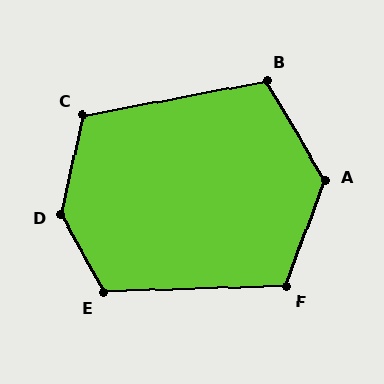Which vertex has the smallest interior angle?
B, at approximately 110 degrees.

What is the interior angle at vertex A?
Approximately 129 degrees (obtuse).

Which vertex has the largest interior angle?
D, at approximately 138 degrees.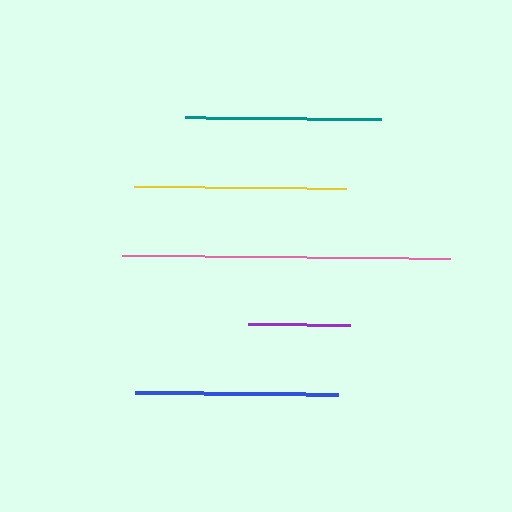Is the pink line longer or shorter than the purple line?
The pink line is longer than the purple line.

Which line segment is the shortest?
The purple line is the shortest at approximately 102 pixels.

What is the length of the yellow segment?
The yellow segment is approximately 212 pixels long.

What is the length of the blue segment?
The blue segment is approximately 203 pixels long.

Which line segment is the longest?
The pink line is the longest at approximately 328 pixels.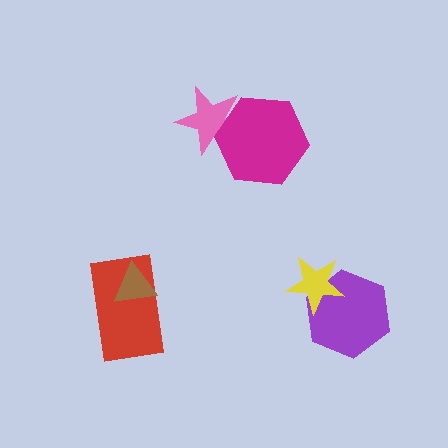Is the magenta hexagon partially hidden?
No, no other shape covers it.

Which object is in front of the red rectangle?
The brown triangle is in front of the red rectangle.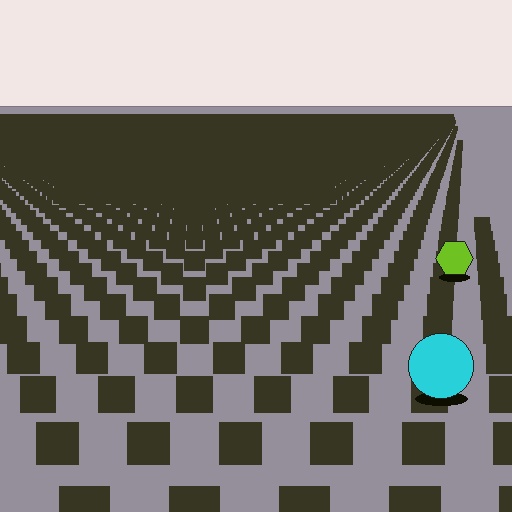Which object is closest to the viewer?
The cyan circle is closest. The texture marks near it are larger and more spread out.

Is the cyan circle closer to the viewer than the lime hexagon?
Yes. The cyan circle is closer — you can tell from the texture gradient: the ground texture is coarser near it.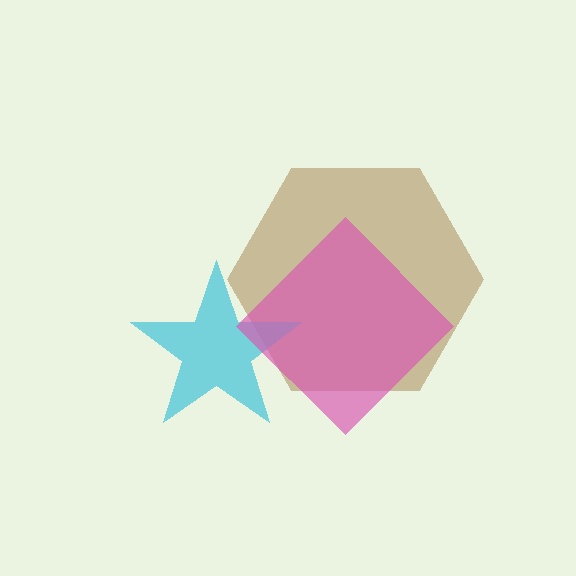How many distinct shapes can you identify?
There are 3 distinct shapes: a brown hexagon, a cyan star, a pink diamond.